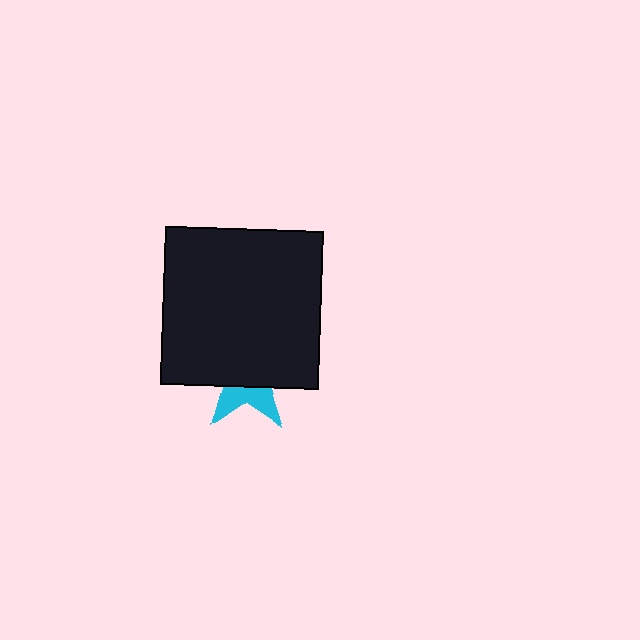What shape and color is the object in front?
The object in front is a black square.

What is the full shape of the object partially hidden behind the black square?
The partially hidden object is a cyan star.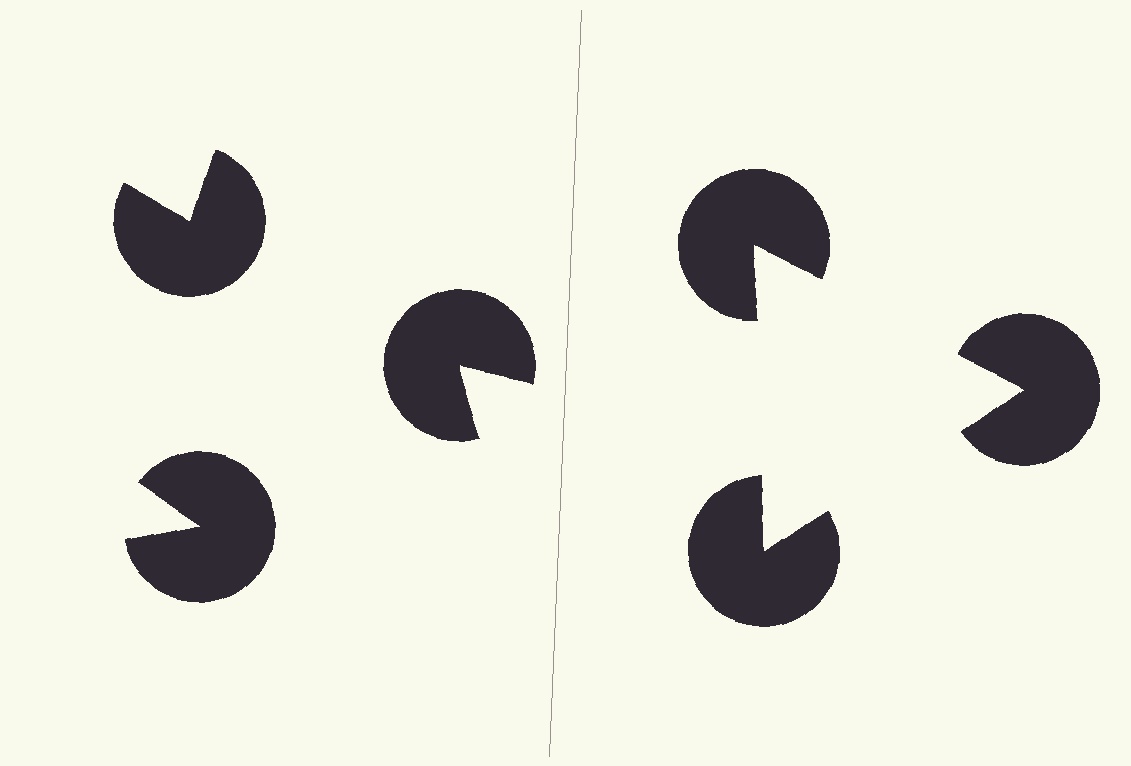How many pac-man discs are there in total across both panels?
6 — 3 on each side.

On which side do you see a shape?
An illusory triangle appears on the right side. On the left side the wedge cuts are rotated, so no coherent shape forms.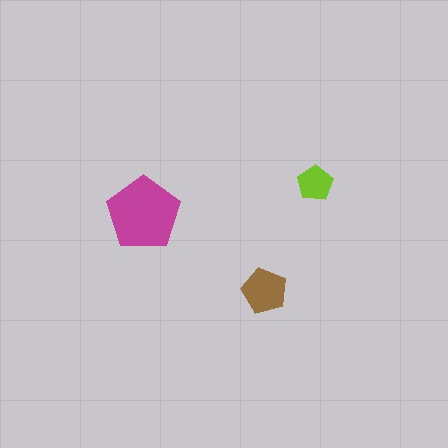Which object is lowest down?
The brown pentagon is bottommost.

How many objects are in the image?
There are 3 objects in the image.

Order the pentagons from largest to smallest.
the magenta one, the brown one, the lime one.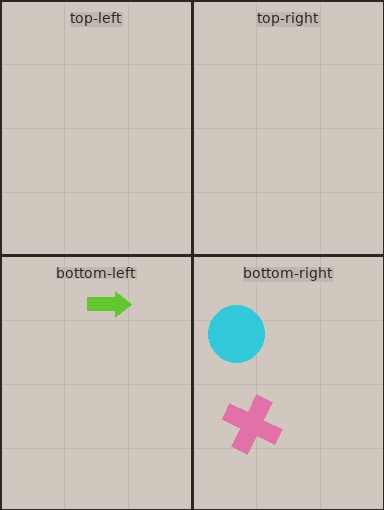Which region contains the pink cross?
The bottom-right region.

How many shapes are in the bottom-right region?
2.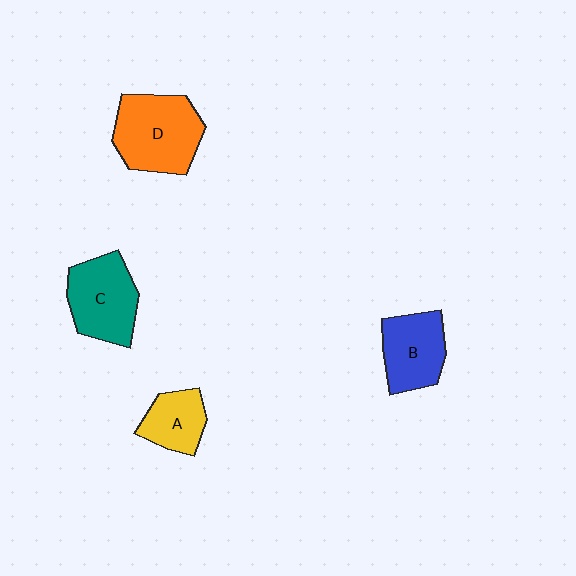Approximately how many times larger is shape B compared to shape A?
Approximately 1.3 times.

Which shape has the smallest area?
Shape A (yellow).